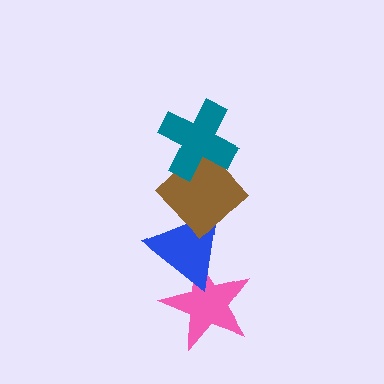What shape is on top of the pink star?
The blue triangle is on top of the pink star.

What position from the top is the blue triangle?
The blue triangle is 3rd from the top.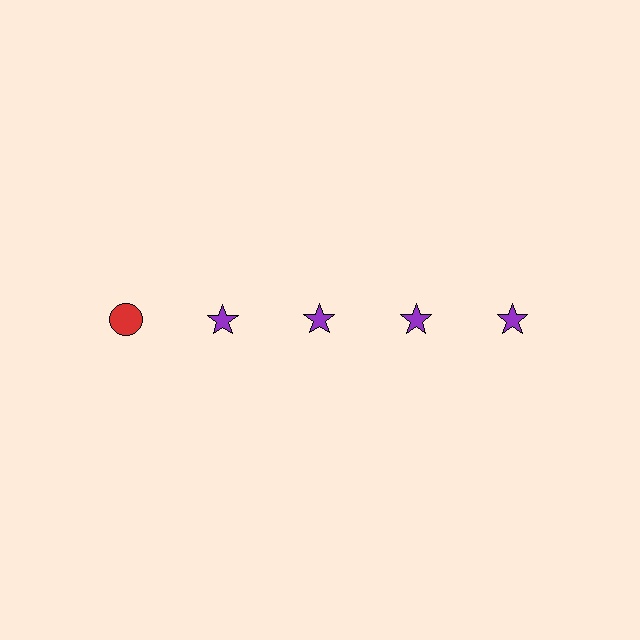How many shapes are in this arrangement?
There are 5 shapes arranged in a grid pattern.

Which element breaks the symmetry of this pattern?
The red circle in the top row, leftmost column breaks the symmetry. All other shapes are purple stars.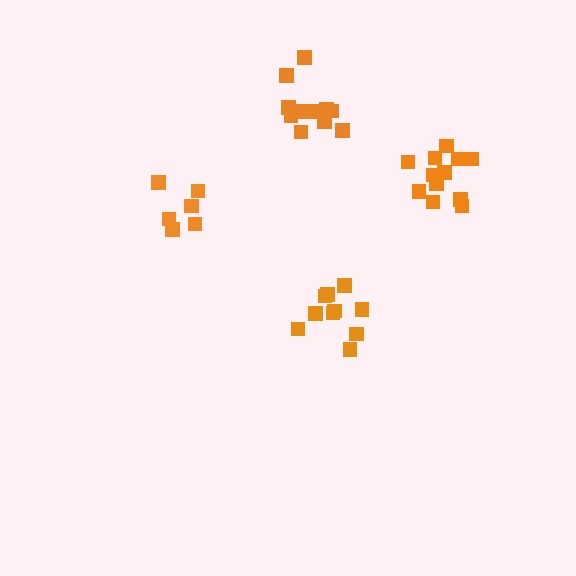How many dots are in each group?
Group 1: 11 dots, Group 2: 10 dots, Group 3: 12 dots, Group 4: 6 dots (39 total).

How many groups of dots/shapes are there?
There are 4 groups.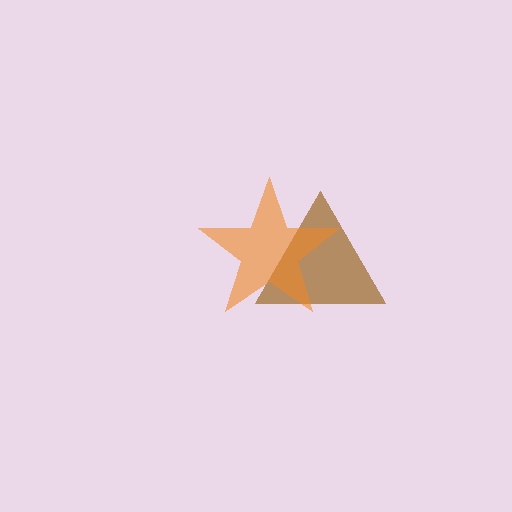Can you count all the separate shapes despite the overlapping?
Yes, there are 2 separate shapes.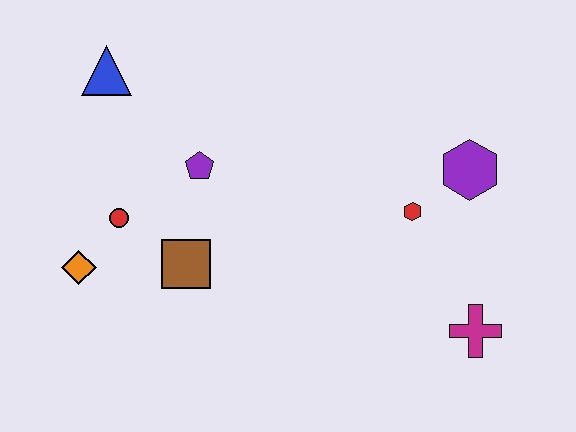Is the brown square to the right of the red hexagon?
No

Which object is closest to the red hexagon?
The purple hexagon is closest to the red hexagon.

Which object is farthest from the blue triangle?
The magenta cross is farthest from the blue triangle.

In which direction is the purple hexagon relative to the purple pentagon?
The purple hexagon is to the right of the purple pentagon.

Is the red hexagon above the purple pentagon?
No